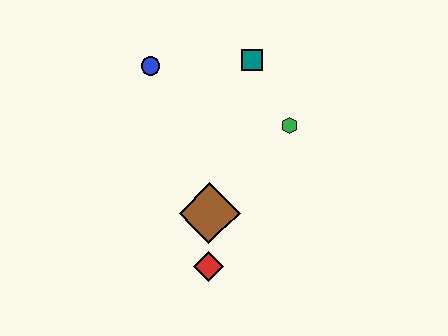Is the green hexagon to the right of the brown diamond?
Yes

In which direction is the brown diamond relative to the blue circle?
The brown diamond is below the blue circle.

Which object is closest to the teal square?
The green hexagon is closest to the teal square.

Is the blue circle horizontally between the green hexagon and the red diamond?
No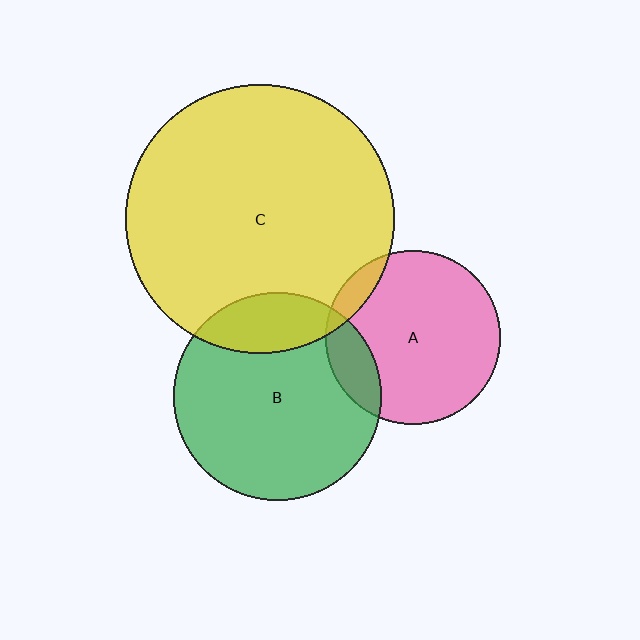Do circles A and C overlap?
Yes.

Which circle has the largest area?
Circle C (yellow).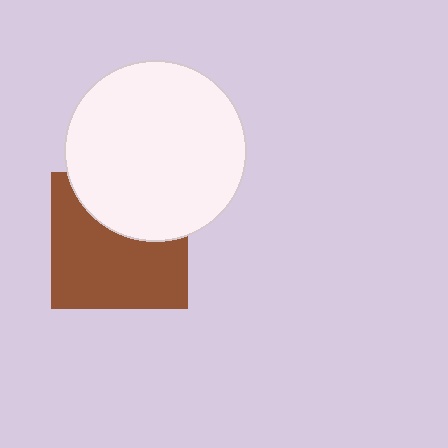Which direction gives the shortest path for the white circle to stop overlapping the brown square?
Moving up gives the shortest separation.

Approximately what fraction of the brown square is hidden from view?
Roughly 37% of the brown square is hidden behind the white circle.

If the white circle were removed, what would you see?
You would see the complete brown square.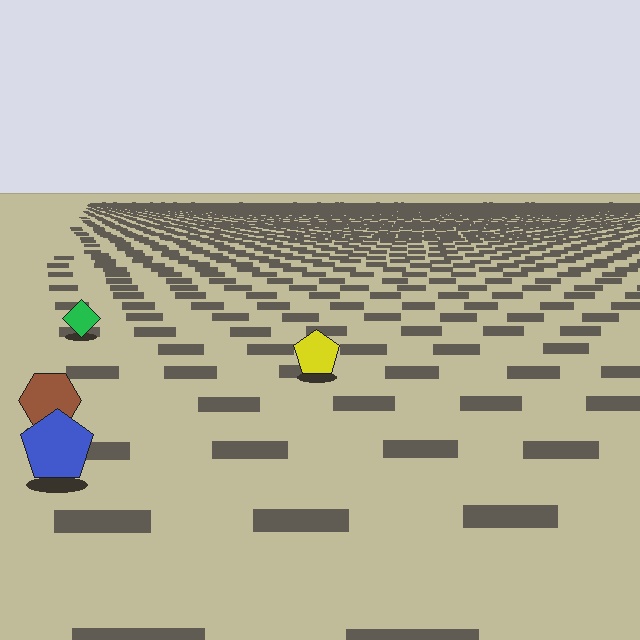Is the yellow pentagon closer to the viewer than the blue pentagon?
No. The blue pentagon is closer — you can tell from the texture gradient: the ground texture is coarser near it.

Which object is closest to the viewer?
The blue pentagon is closest. The texture marks near it are larger and more spread out.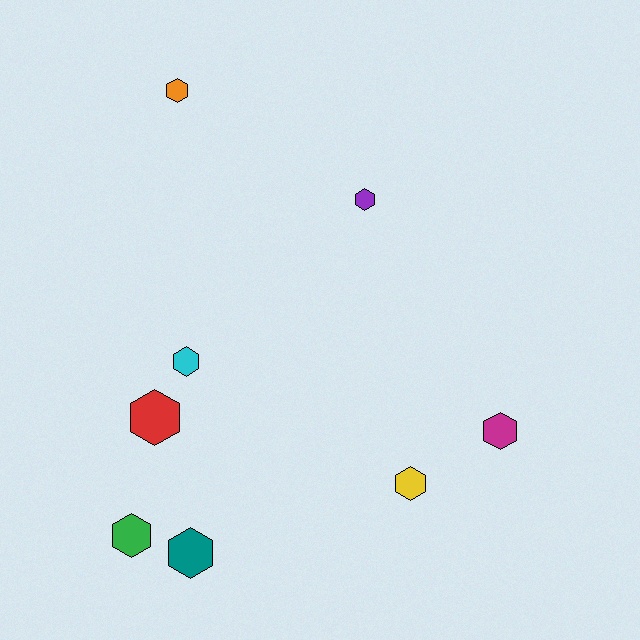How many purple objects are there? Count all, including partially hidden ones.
There is 1 purple object.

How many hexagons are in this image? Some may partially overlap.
There are 8 hexagons.